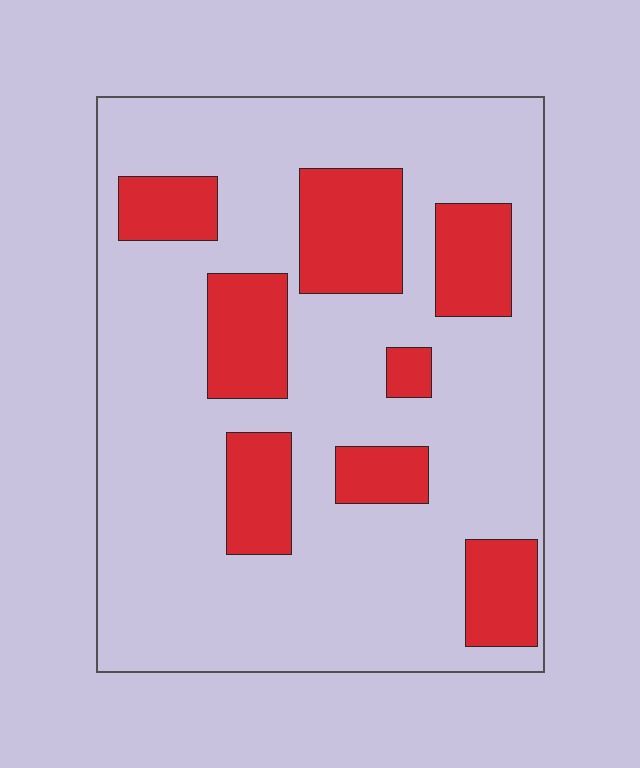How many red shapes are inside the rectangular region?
8.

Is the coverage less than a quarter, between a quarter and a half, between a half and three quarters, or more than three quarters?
Less than a quarter.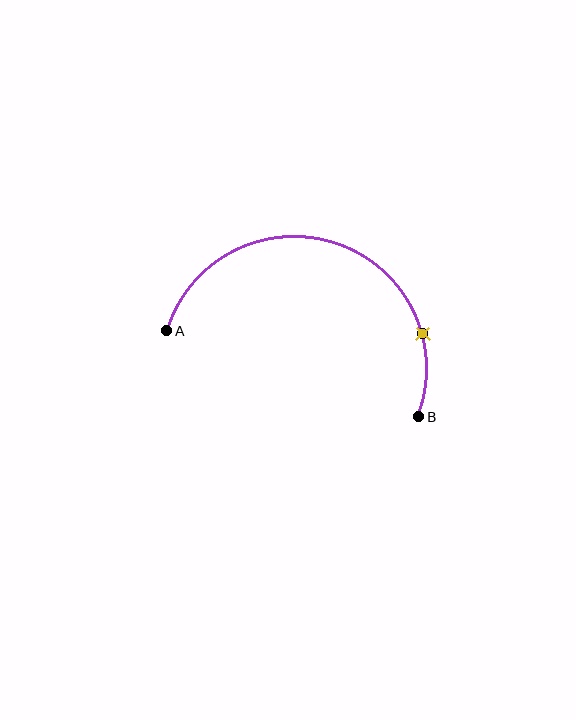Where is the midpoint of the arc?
The arc midpoint is the point on the curve farthest from the straight line joining A and B. It sits above that line.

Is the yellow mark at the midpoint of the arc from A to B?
No. The yellow mark lies on the arc but is closer to endpoint B. The arc midpoint would be at the point on the curve equidistant along the arc from both A and B.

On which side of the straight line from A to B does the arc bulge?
The arc bulges above the straight line connecting A and B.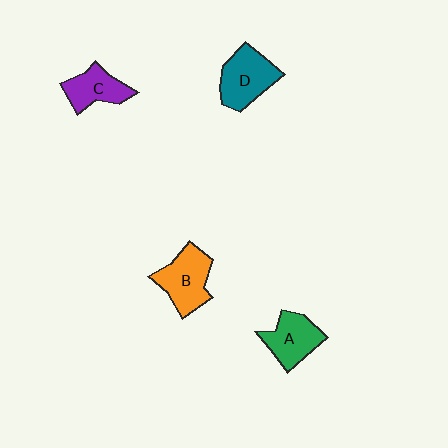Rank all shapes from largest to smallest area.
From largest to smallest: D (teal), B (orange), A (green), C (purple).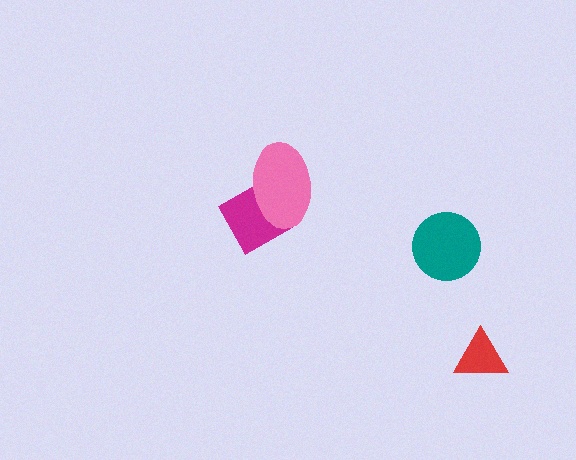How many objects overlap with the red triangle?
0 objects overlap with the red triangle.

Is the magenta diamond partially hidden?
Yes, it is partially covered by another shape.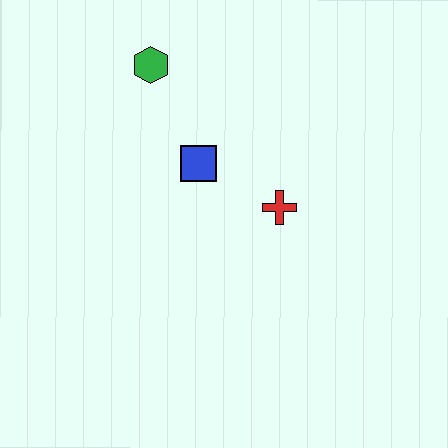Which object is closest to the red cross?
The blue square is closest to the red cross.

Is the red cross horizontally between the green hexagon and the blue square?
No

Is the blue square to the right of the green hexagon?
Yes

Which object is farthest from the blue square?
The green hexagon is farthest from the blue square.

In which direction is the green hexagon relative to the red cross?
The green hexagon is above the red cross.